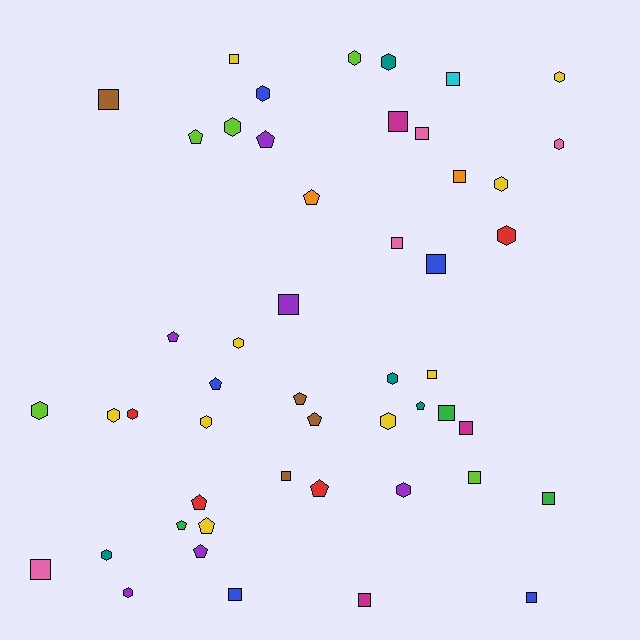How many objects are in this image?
There are 50 objects.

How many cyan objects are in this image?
There is 1 cyan object.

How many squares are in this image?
There are 19 squares.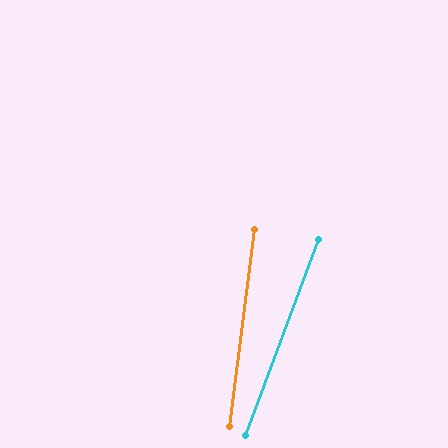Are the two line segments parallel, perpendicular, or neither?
Neither parallel nor perpendicular — they differ by about 13°.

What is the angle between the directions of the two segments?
Approximately 13 degrees.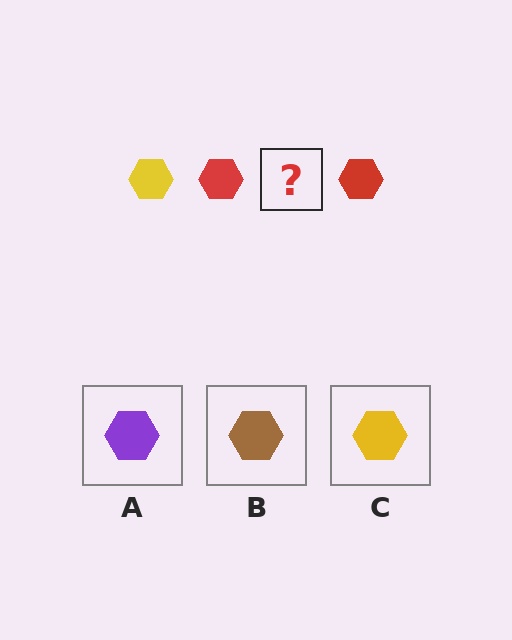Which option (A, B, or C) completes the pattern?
C.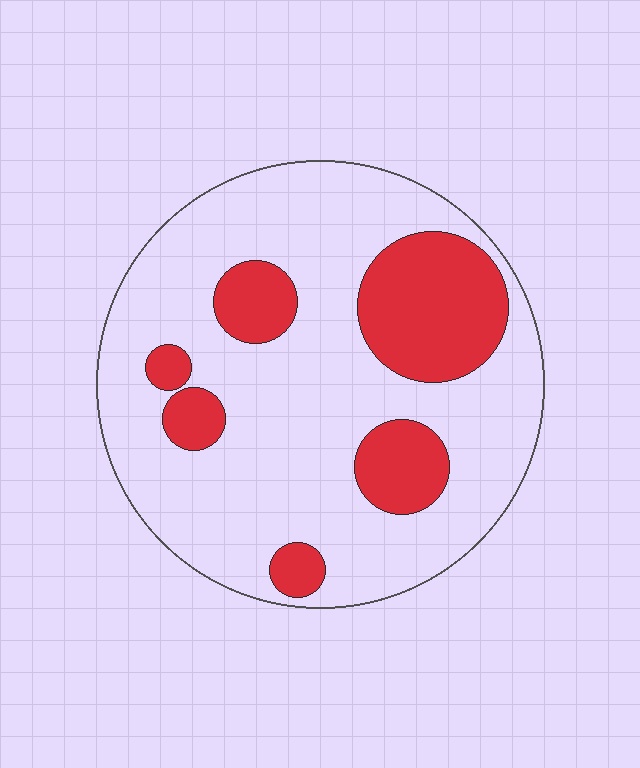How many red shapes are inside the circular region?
6.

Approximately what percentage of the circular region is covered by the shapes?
Approximately 25%.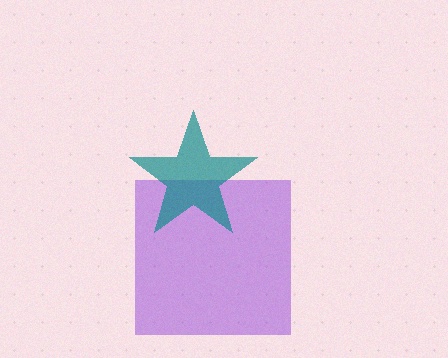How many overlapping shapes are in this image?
There are 2 overlapping shapes in the image.